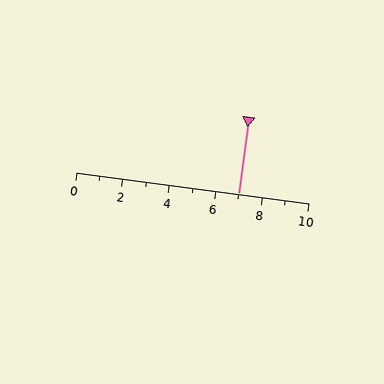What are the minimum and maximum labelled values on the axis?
The axis runs from 0 to 10.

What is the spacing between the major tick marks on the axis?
The major ticks are spaced 2 apart.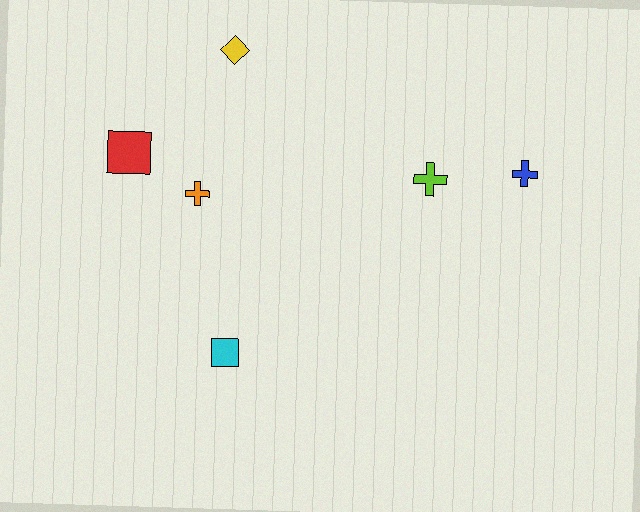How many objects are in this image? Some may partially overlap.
There are 6 objects.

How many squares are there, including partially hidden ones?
There are 2 squares.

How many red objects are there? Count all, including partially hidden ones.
There is 1 red object.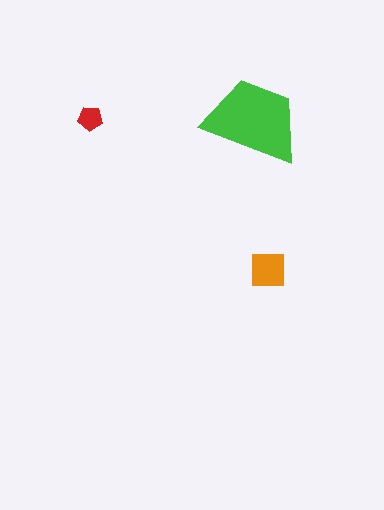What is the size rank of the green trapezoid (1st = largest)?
1st.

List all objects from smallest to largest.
The red pentagon, the orange square, the green trapezoid.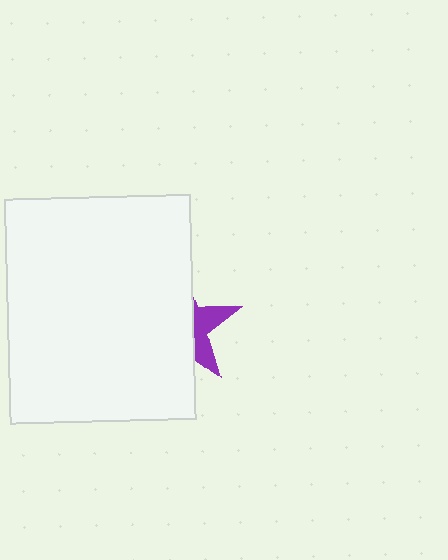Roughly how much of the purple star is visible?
A small part of it is visible (roughly 31%).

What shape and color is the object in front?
The object in front is a white rectangle.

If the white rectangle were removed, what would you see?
You would see the complete purple star.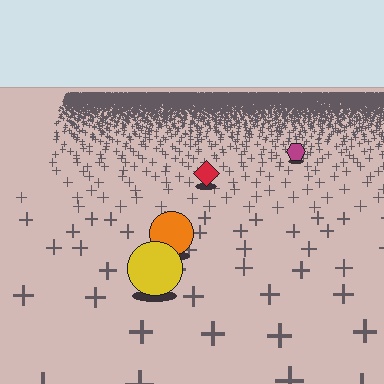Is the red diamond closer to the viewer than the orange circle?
No. The orange circle is closer — you can tell from the texture gradient: the ground texture is coarser near it.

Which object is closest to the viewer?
The yellow circle is closest. The texture marks near it are larger and more spread out.